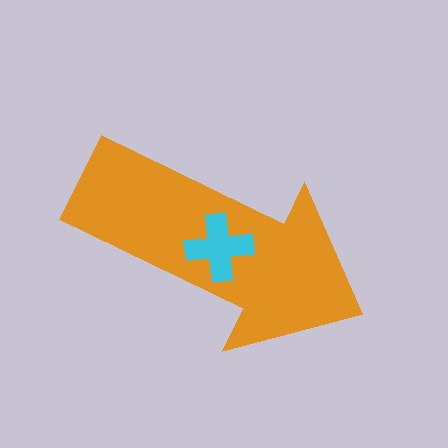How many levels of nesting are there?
2.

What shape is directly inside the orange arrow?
The cyan cross.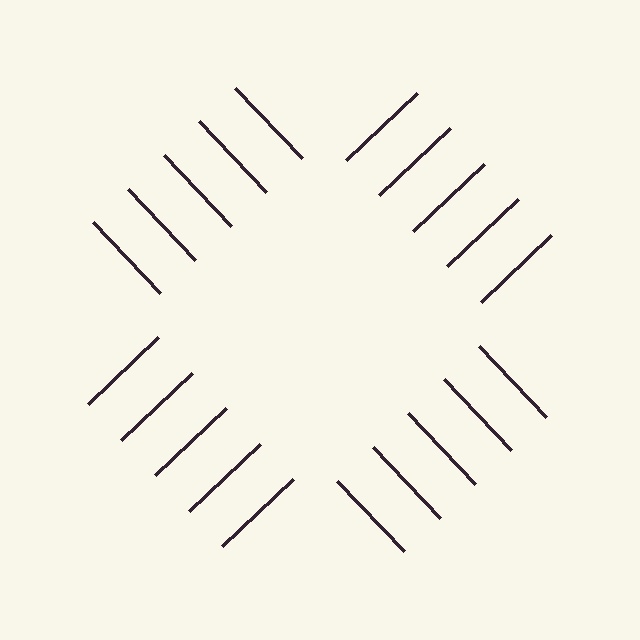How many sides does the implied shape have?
4 sides — the line-ends trace a square.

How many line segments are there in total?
20 — 5 along each of the 4 edges.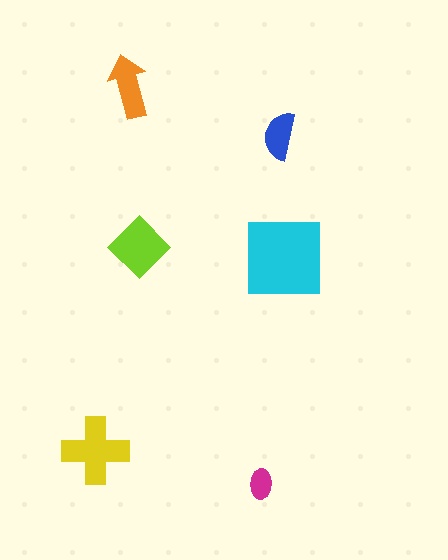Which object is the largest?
The cyan square.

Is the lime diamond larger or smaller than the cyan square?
Smaller.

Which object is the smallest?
The magenta ellipse.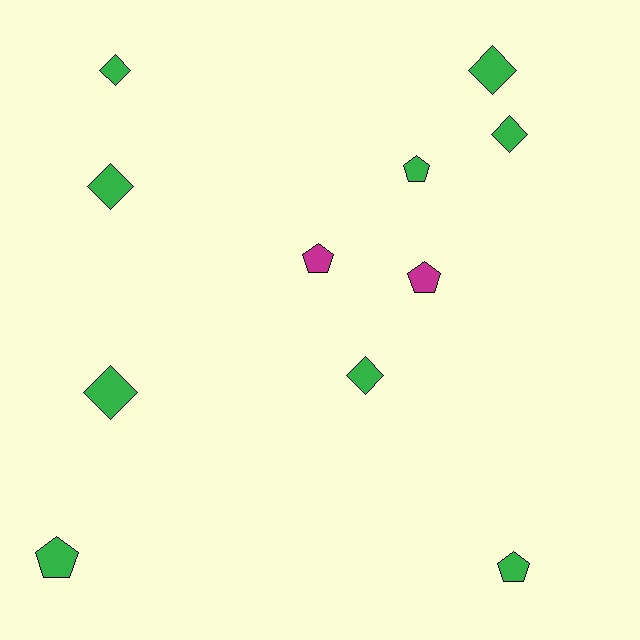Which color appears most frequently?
Green, with 9 objects.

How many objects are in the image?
There are 11 objects.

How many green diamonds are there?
There are 6 green diamonds.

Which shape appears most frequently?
Diamond, with 6 objects.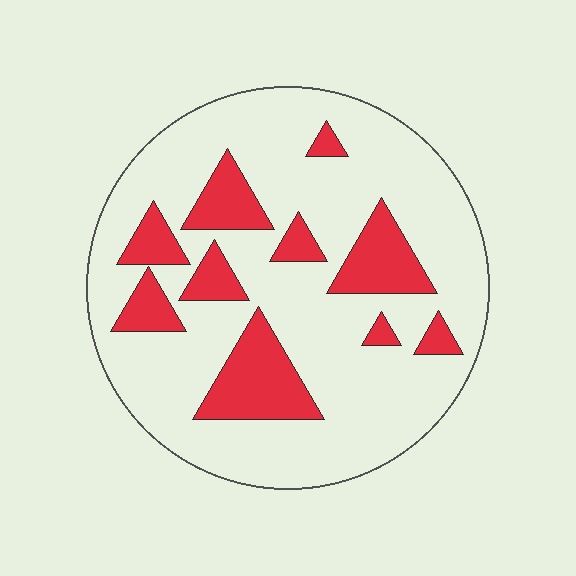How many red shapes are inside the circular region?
10.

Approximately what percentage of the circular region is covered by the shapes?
Approximately 20%.